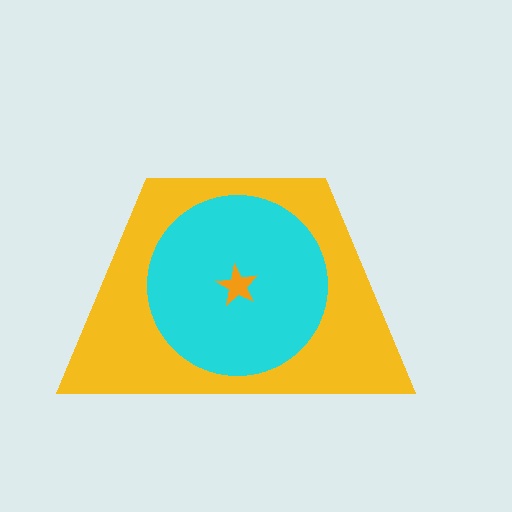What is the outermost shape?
The yellow trapezoid.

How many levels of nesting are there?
3.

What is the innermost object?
The orange star.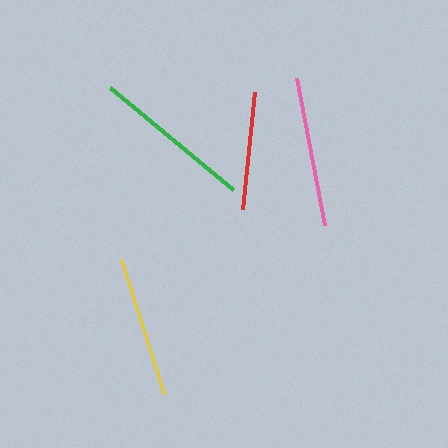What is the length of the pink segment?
The pink segment is approximately 150 pixels long.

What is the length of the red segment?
The red segment is approximately 118 pixels long.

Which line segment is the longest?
The green line is the longest at approximately 159 pixels.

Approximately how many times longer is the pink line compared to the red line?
The pink line is approximately 1.3 times the length of the red line.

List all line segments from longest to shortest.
From longest to shortest: green, pink, yellow, red.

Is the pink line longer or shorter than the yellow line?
The pink line is longer than the yellow line.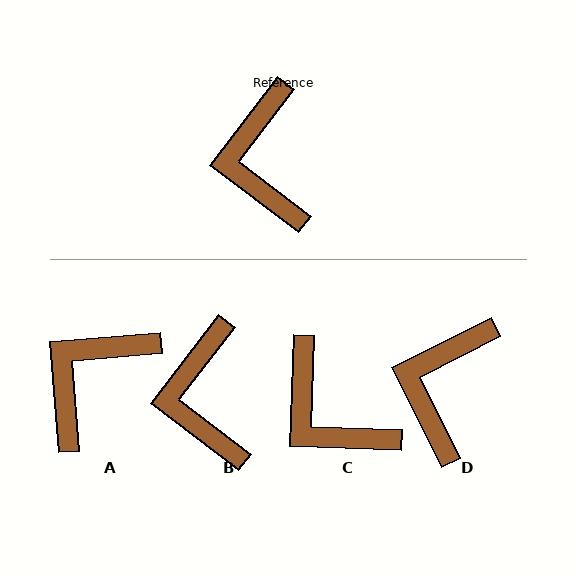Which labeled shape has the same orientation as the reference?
B.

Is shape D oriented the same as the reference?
No, it is off by about 26 degrees.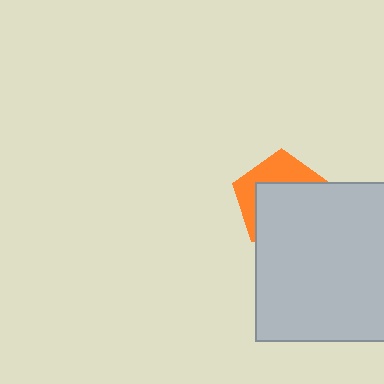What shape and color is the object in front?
The object in front is a light gray square.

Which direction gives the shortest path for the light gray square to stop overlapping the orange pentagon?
Moving down gives the shortest separation.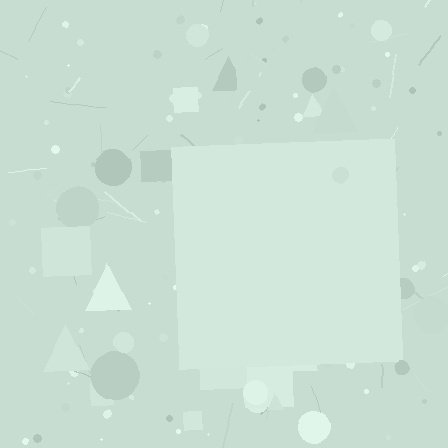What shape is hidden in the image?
A square is hidden in the image.